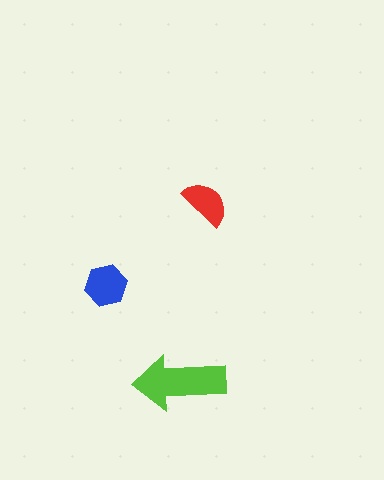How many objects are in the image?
There are 3 objects in the image.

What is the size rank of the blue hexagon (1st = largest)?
2nd.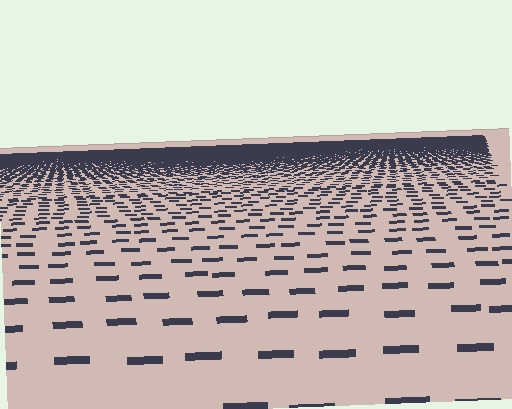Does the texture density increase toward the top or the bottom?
Density increases toward the top.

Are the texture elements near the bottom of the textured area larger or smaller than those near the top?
Larger. Near the bottom, elements are closer to the viewer and appear at a bigger on-screen size.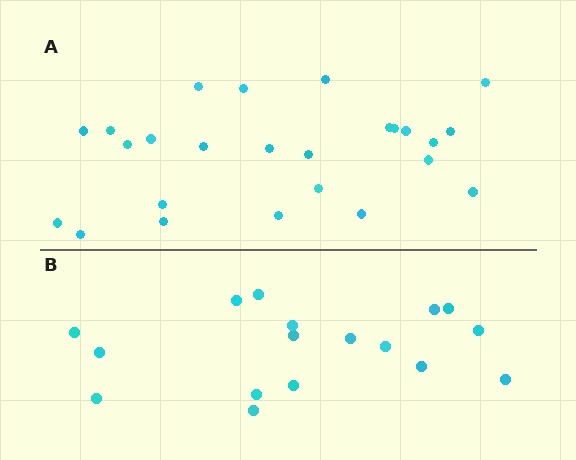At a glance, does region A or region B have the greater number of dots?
Region A (the top region) has more dots.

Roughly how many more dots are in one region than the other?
Region A has roughly 8 or so more dots than region B.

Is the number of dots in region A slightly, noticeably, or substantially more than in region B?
Region A has substantially more. The ratio is roughly 1.5 to 1.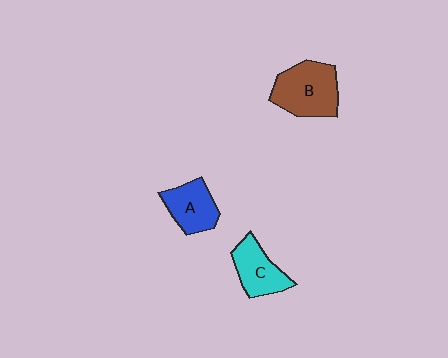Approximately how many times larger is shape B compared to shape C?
Approximately 1.4 times.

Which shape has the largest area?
Shape B (brown).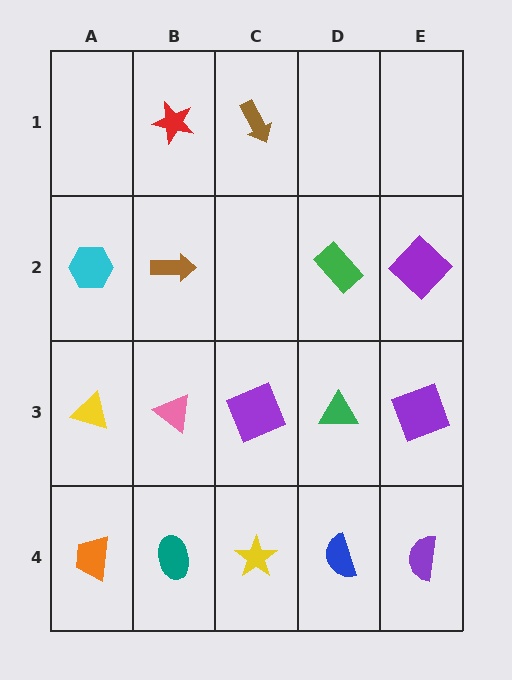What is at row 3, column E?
A purple square.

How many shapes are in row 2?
4 shapes.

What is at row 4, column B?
A teal ellipse.